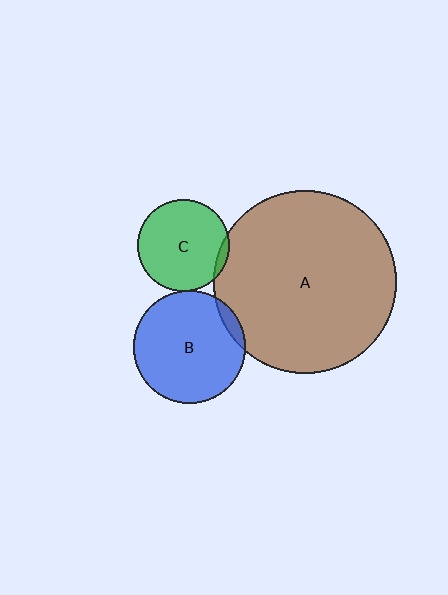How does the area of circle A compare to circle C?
Approximately 4.0 times.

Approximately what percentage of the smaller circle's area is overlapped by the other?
Approximately 5%.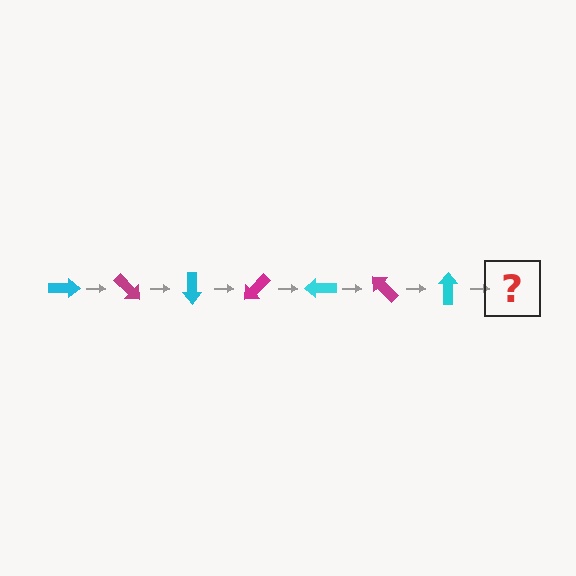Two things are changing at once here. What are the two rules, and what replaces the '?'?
The two rules are that it rotates 45 degrees each step and the color cycles through cyan and magenta. The '?' should be a magenta arrow, rotated 315 degrees from the start.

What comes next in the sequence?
The next element should be a magenta arrow, rotated 315 degrees from the start.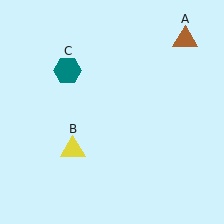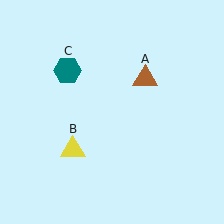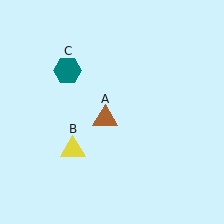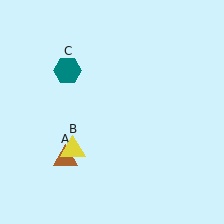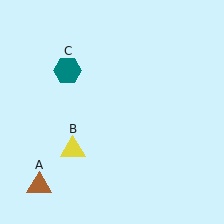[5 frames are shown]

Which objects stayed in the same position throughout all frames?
Yellow triangle (object B) and teal hexagon (object C) remained stationary.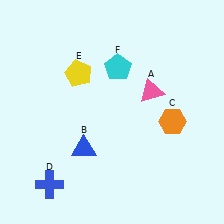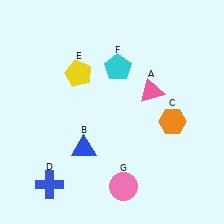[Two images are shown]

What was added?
A pink circle (G) was added in Image 2.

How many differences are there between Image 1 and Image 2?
There is 1 difference between the two images.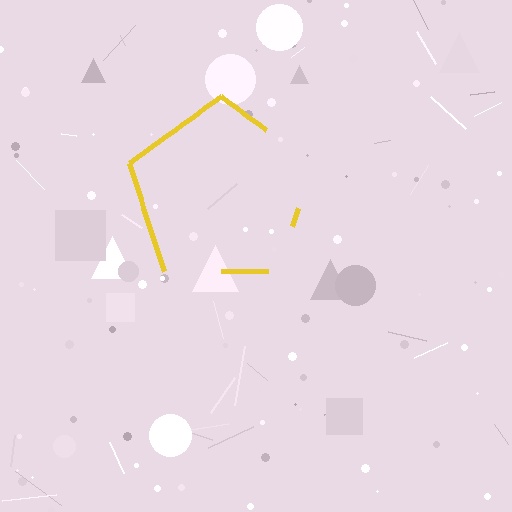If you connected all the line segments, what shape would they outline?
They would outline a pentagon.